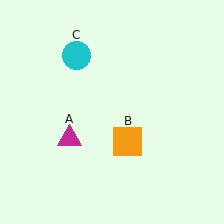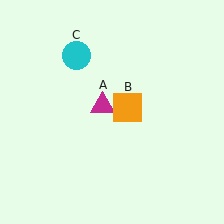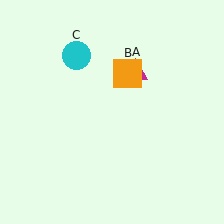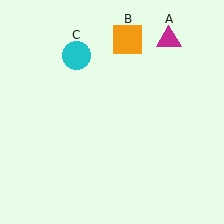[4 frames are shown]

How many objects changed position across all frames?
2 objects changed position: magenta triangle (object A), orange square (object B).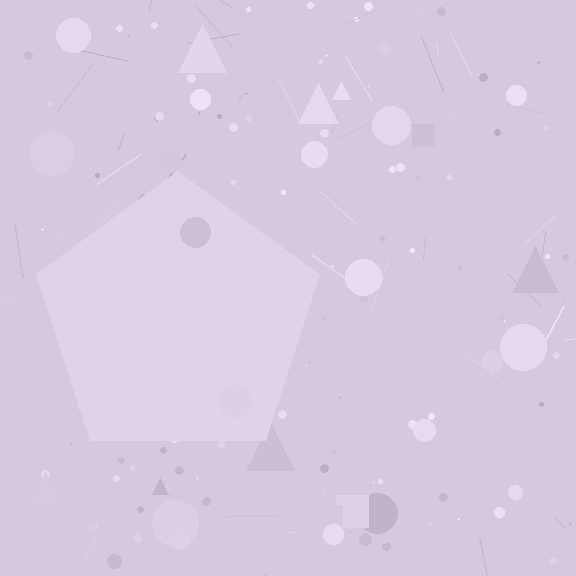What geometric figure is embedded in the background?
A pentagon is embedded in the background.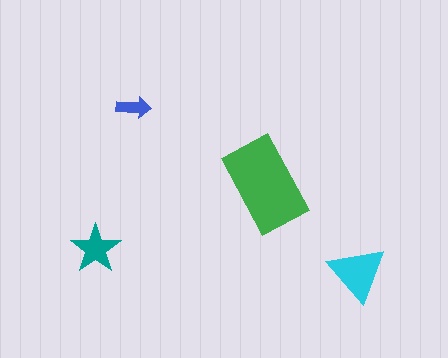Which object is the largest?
The green rectangle.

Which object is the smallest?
The blue arrow.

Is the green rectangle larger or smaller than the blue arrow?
Larger.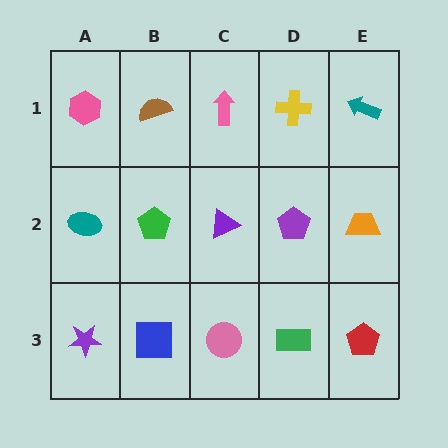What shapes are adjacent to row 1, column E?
An orange trapezoid (row 2, column E), a yellow cross (row 1, column D).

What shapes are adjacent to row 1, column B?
A green pentagon (row 2, column B), a pink hexagon (row 1, column A), a pink arrow (row 1, column C).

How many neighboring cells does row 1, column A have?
2.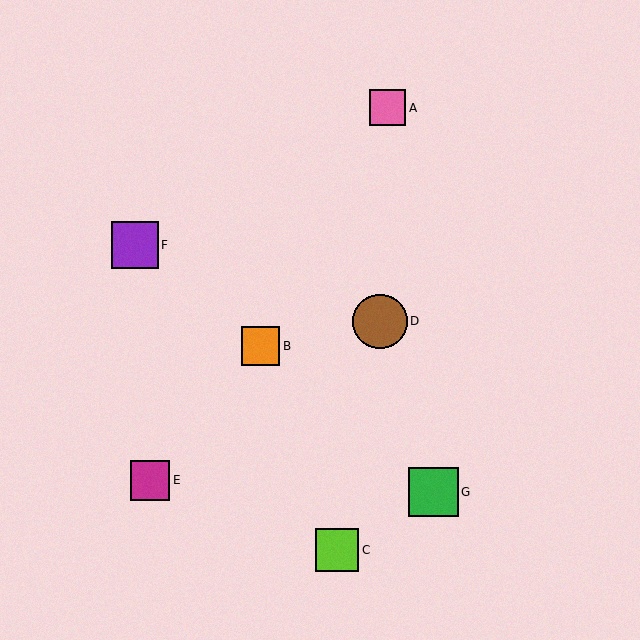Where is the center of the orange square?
The center of the orange square is at (260, 346).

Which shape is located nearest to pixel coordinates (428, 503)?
The green square (labeled G) at (433, 492) is nearest to that location.